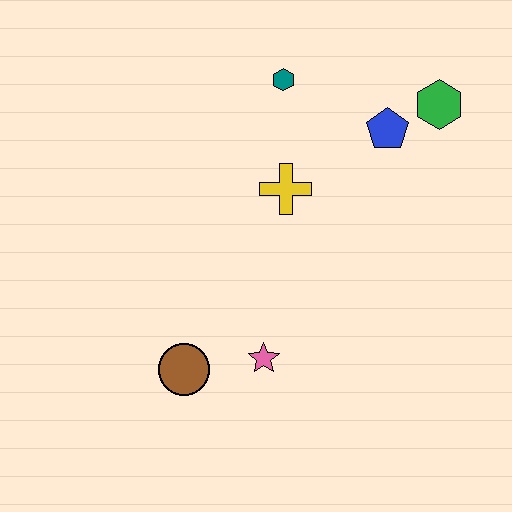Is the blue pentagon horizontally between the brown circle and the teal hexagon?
No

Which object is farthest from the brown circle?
The green hexagon is farthest from the brown circle.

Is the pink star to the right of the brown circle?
Yes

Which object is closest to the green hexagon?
The blue pentagon is closest to the green hexagon.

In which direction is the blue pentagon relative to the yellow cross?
The blue pentagon is to the right of the yellow cross.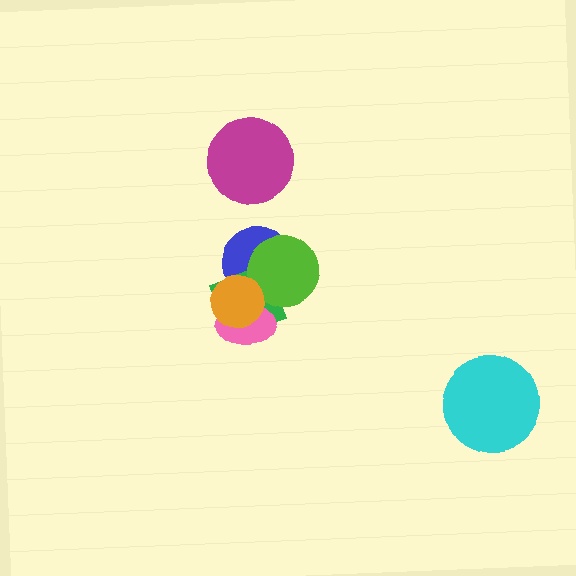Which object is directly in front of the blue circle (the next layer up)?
The green diamond is directly in front of the blue circle.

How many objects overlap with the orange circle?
4 objects overlap with the orange circle.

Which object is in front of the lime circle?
The orange circle is in front of the lime circle.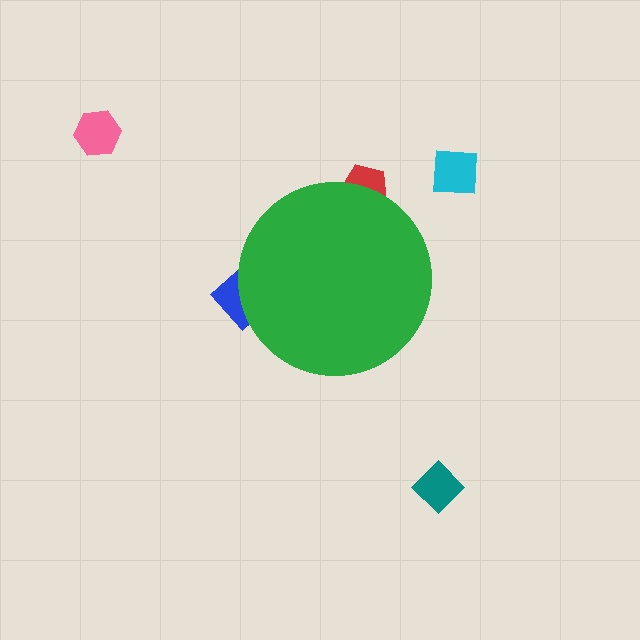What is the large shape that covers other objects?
A green circle.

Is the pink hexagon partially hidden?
No, the pink hexagon is fully visible.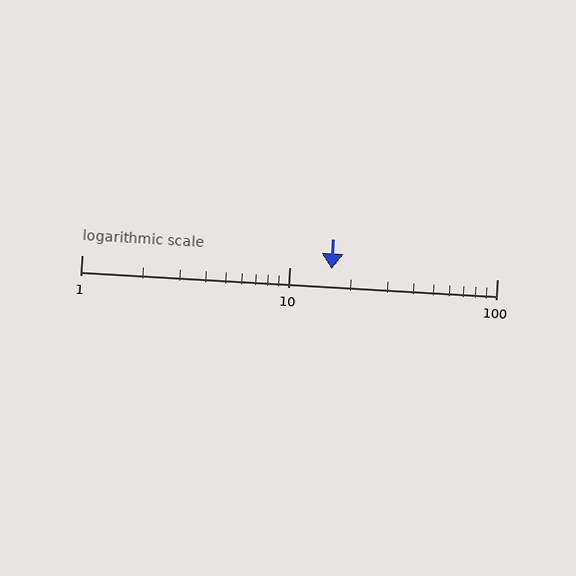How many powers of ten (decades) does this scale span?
The scale spans 2 decades, from 1 to 100.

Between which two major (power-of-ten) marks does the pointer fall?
The pointer is between 10 and 100.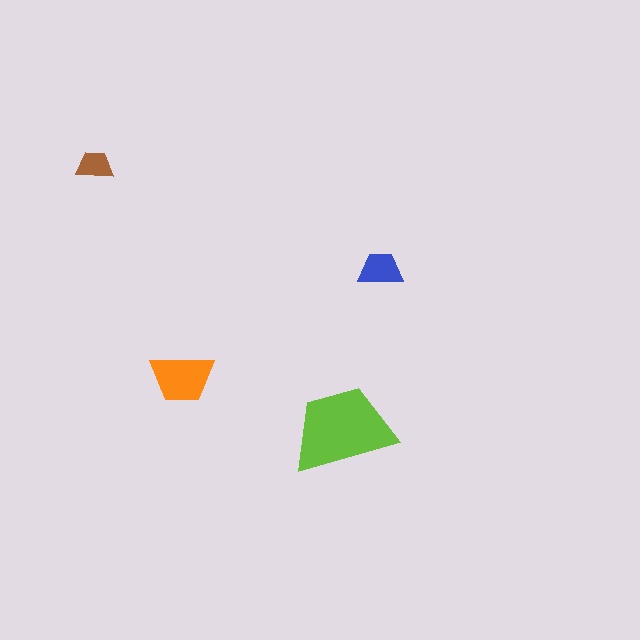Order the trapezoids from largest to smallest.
the lime one, the orange one, the blue one, the brown one.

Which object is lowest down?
The lime trapezoid is bottommost.